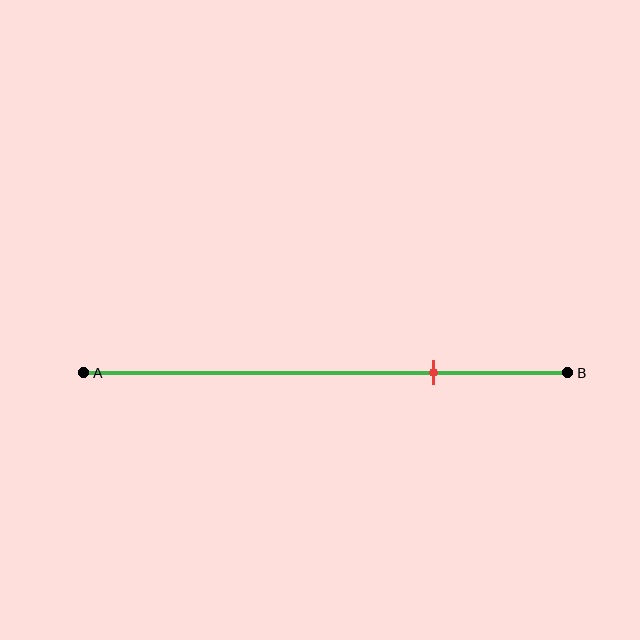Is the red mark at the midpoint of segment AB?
No, the mark is at about 70% from A, not at the 50% midpoint.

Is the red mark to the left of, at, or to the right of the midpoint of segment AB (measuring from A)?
The red mark is to the right of the midpoint of segment AB.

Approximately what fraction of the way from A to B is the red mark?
The red mark is approximately 70% of the way from A to B.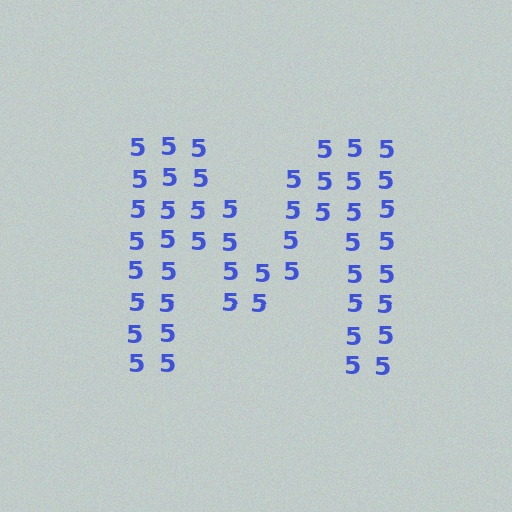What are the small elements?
The small elements are digit 5's.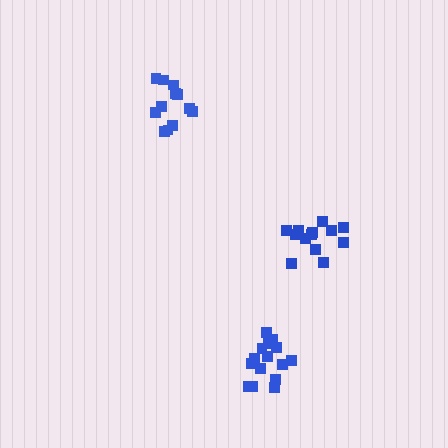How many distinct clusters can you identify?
There are 3 distinct clusters.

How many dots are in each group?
Group 1: 15 dots, Group 2: 12 dots, Group 3: 13 dots (40 total).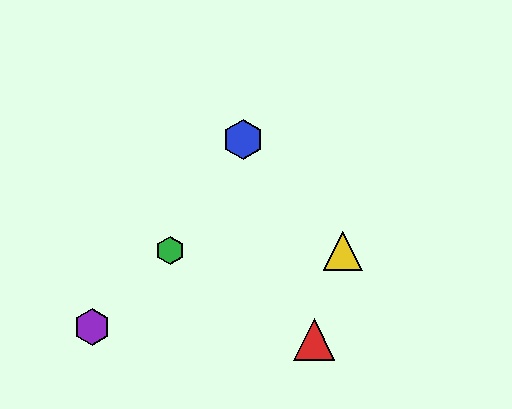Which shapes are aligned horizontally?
The green hexagon, the yellow triangle are aligned horizontally.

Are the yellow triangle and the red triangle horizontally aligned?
No, the yellow triangle is at y≈251 and the red triangle is at y≈340.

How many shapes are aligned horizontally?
2 shapes (the green hexagon, the yellow triangle) are aligned horizontally.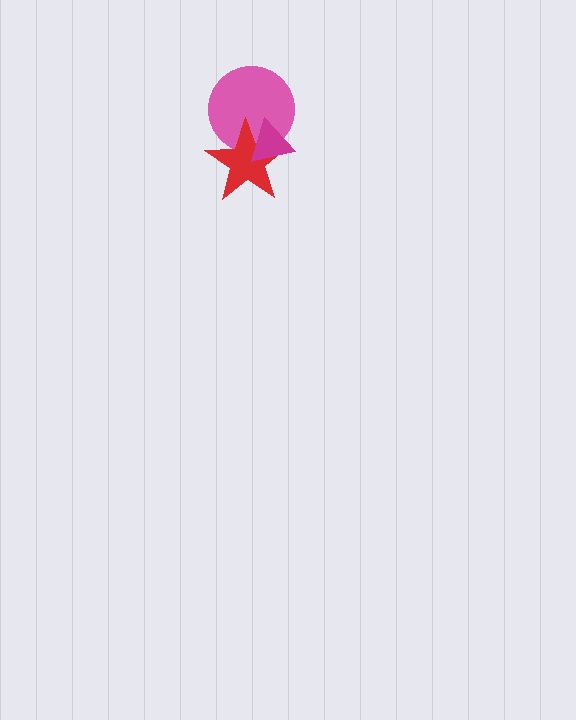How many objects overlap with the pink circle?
2 objects overlap with the pink circle.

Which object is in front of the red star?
The magenta triangle is in front of the red star.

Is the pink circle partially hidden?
Yes, it is partially covered by another shape.